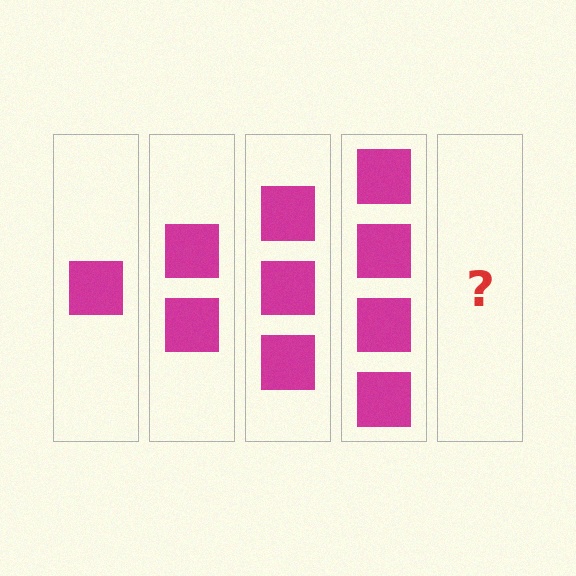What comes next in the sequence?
The next element should be 5 squares.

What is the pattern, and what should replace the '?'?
The pattern is that each step adds one more square. The '?' should be 5 squares.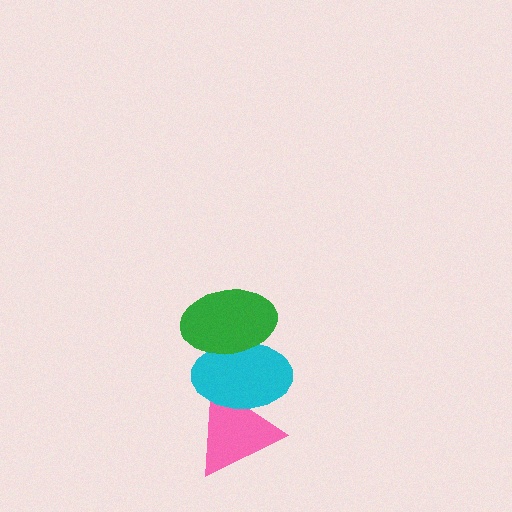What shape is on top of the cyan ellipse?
The green ellipse is on top of the cyan ellipse.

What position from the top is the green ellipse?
The green ellipse is 1st from the top.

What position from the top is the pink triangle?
The pink triangle is 3rd from the top.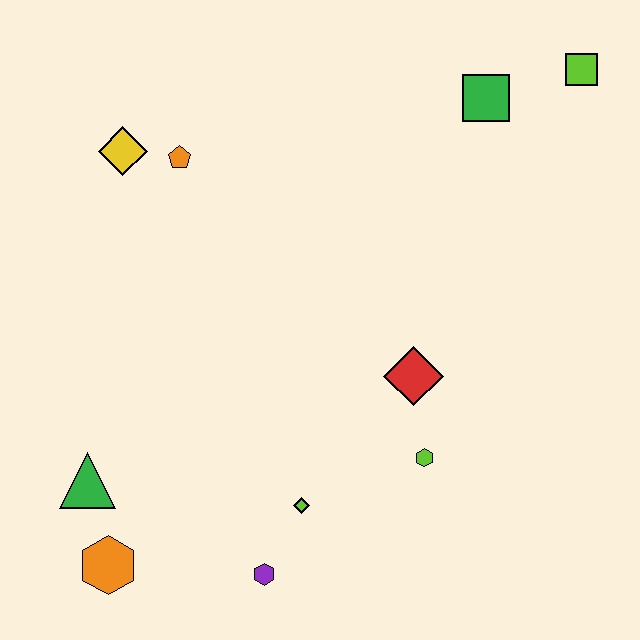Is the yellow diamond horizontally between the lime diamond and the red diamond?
No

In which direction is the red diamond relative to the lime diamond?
The red diamond is above the lime diamond.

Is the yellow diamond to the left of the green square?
Yes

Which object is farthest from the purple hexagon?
The lime square is farthest from the purple hexagon.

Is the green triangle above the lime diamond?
Yes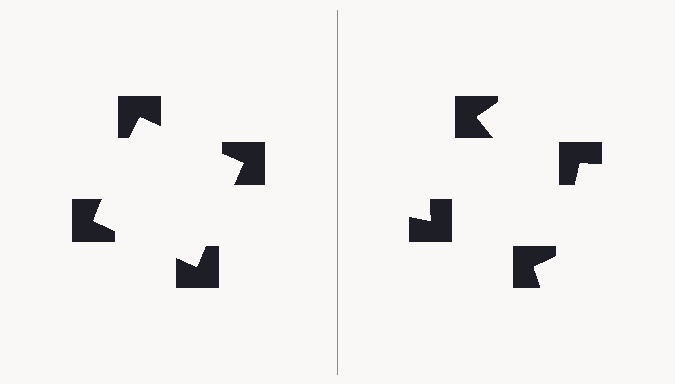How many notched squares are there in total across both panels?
8 — 4 on each side.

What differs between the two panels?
The notched squares are positioned identically on both sides; only the wedge orientations differ. On the left they align to a square; on the right they are misaligned.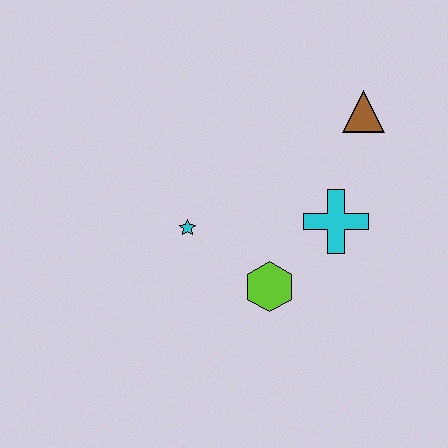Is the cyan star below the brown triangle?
Yes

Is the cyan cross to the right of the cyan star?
Yes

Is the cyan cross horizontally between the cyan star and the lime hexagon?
No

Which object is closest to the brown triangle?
The cyan cross is closest to the brown triangle.